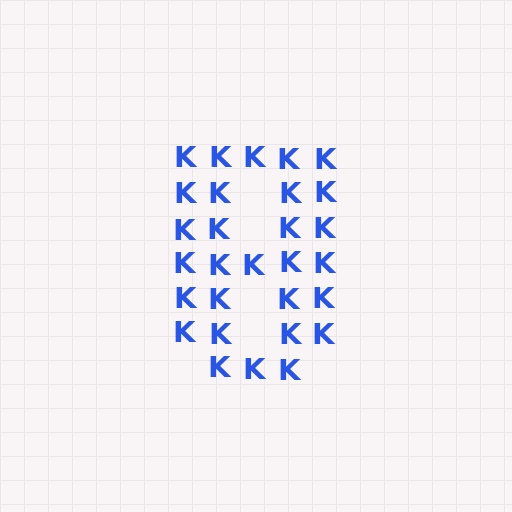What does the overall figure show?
The overall figure shows the digit 8.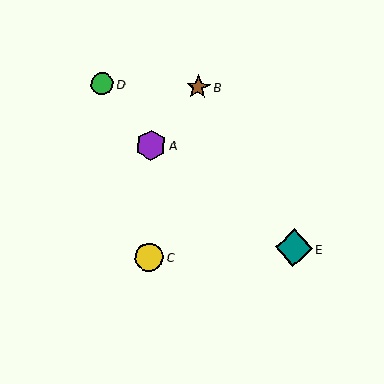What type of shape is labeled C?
Shape C is a yellow circle.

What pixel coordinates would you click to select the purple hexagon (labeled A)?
Click at (151, 145) to select the purple hexagon A.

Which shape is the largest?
The teal diamond (labeled E) is the largest.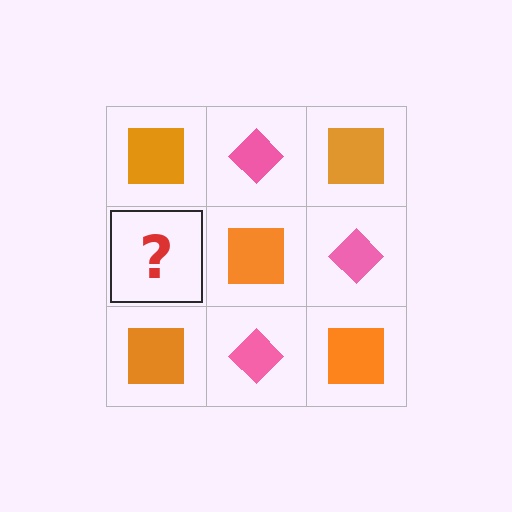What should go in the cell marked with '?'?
The missing cell should contain a pink diamond.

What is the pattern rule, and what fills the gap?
The rule is that it alternates orange square and pink diamond in a checkerboard pattern. The gap should be filled with a pink diamond.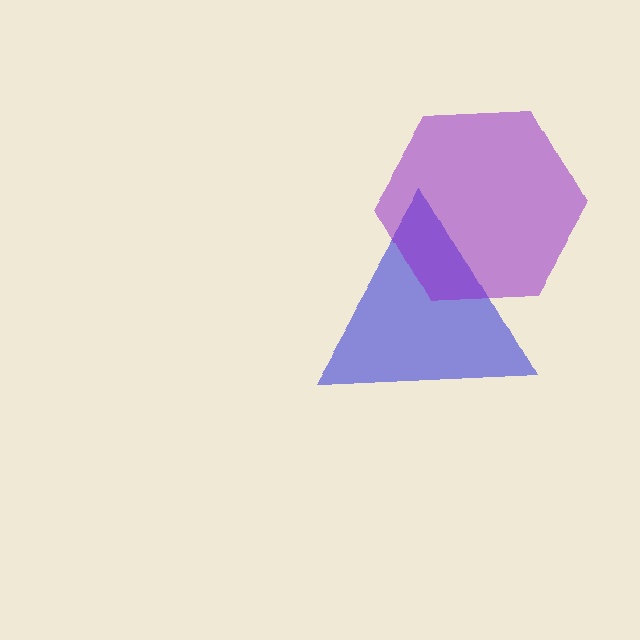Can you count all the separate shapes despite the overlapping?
Yes, there are 2 separate shapes.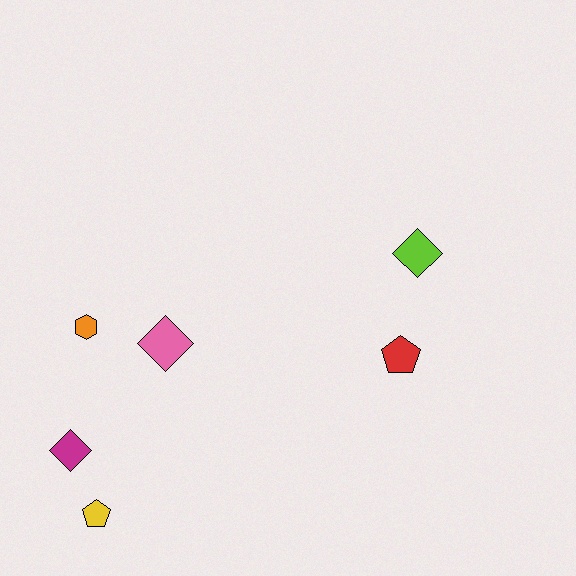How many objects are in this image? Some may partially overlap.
There are 6 objects.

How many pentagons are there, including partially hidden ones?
There are 2 pentagons.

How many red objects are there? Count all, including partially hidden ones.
There is 1 red object.